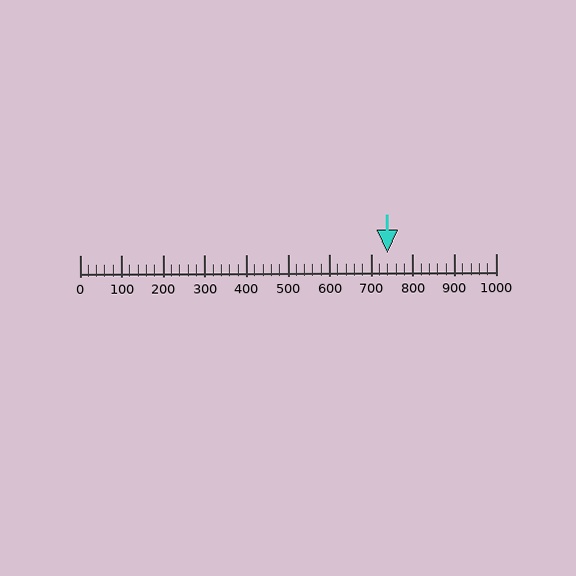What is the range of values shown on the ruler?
The ruler shows values from 0 to 1000.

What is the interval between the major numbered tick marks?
The major tick marks are spaced 100 units apart.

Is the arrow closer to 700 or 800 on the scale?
The arrow is closer to 700.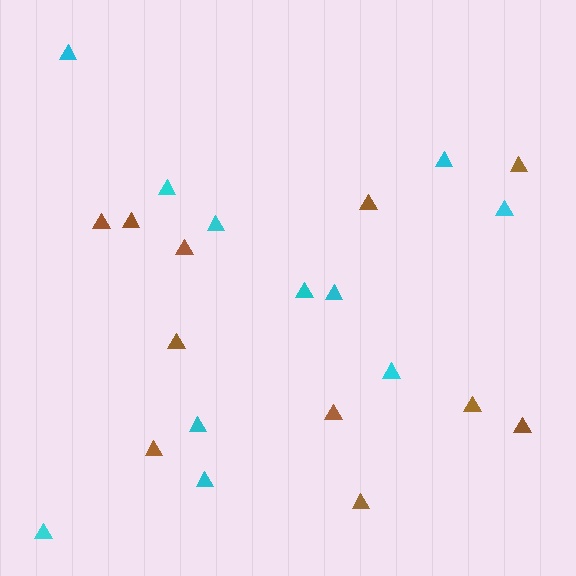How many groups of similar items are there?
There are 2 groups: one group of cyan triangles (11) and one group of brown triangles (11).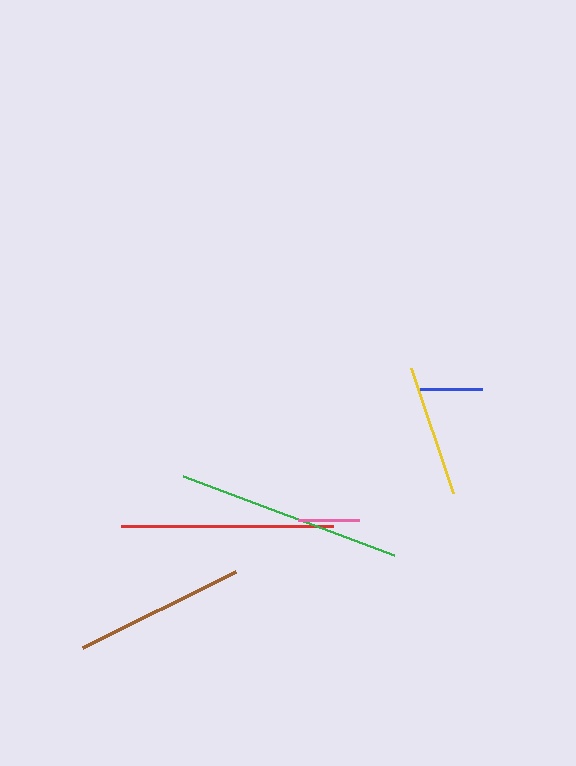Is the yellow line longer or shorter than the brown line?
The brown line is longer than the yellow line.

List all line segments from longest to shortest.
From longest to shortest: green, red, brown, yellow, blue, pink.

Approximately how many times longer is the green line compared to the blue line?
The green line is approximately 3.5 times the length of the blue line.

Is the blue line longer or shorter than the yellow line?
The yellow line is longer than the blue line.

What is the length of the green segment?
The green segment is approximately 225 pixels long.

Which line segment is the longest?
The green line is the longest at approximately 225 pixels.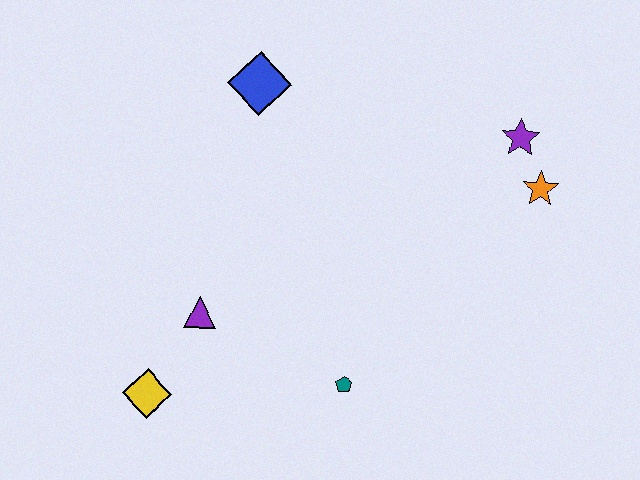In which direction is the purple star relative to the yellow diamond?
The purple star is to the right of the yellow diamond.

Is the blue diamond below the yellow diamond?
No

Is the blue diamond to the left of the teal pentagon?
Yes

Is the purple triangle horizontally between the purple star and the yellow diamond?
Yes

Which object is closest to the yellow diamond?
The purple triangle is closest to the yellow diamond.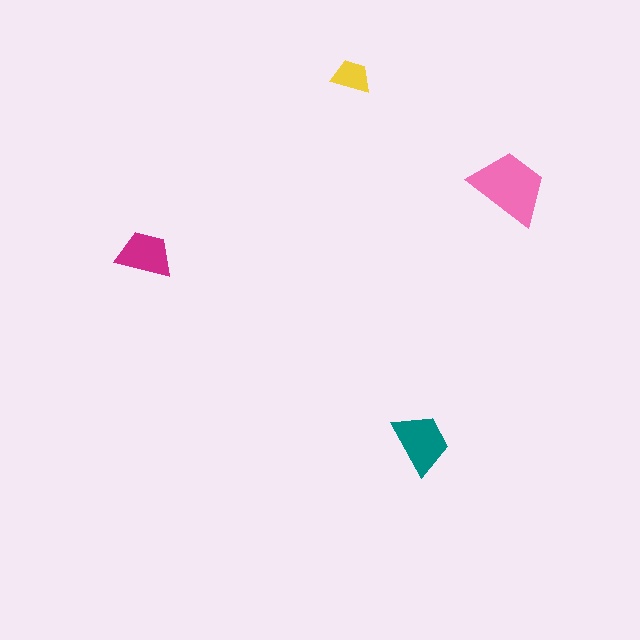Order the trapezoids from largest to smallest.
the pink one, the teal one, the magenta one, the yellow one.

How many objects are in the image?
There are 4 objects in the image.